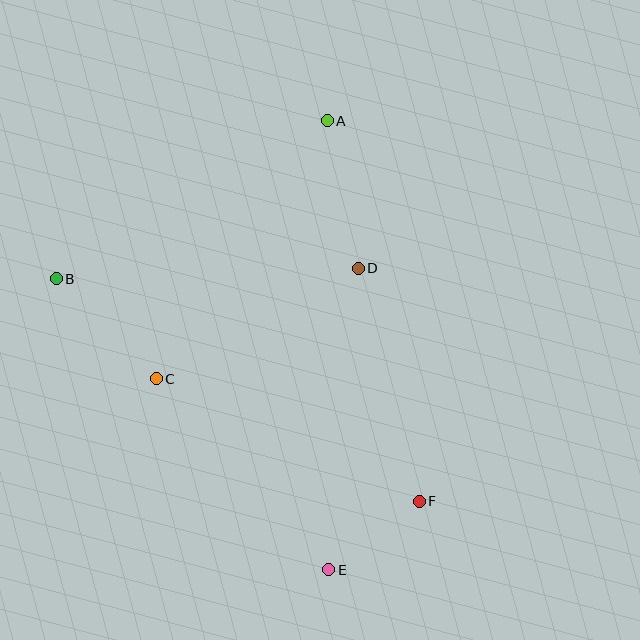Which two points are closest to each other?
Points E and F are closest to each other.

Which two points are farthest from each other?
Points A and E are farthest from each other.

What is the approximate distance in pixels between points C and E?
The distance between C and E is approximately 258 pixels.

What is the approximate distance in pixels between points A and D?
The distance between A and D is approximately 151 pixels.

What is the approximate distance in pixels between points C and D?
The distance between C and D is approximately 230 pixels.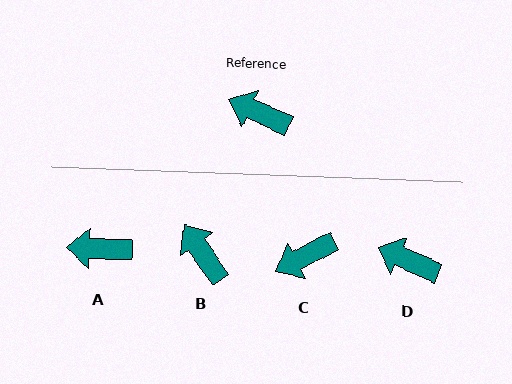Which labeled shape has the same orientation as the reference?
D.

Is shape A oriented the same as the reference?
No, it is off by about 22 degrees.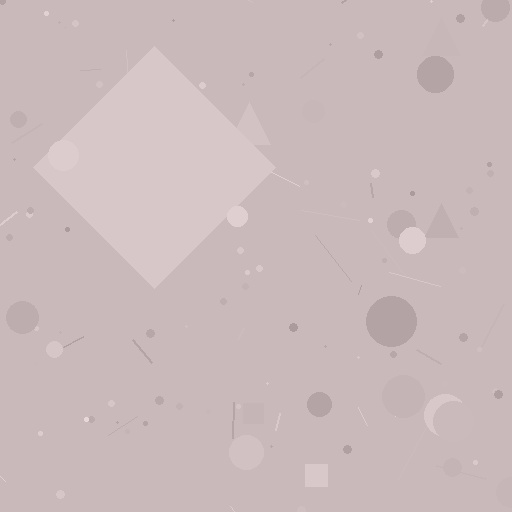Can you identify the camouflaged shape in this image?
The camouflaged shape is a diamond.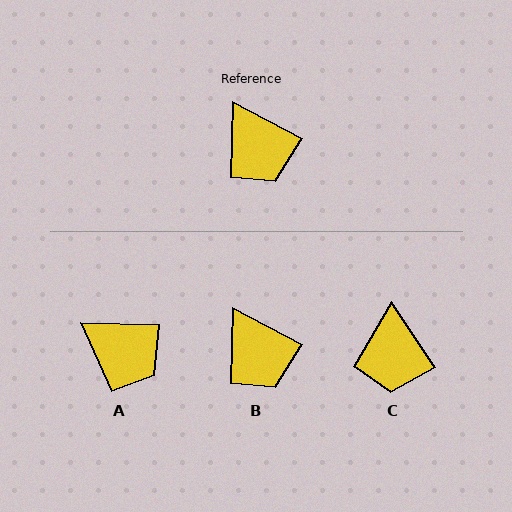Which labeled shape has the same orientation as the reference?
B.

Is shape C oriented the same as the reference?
No, it is off by about 29 degrees.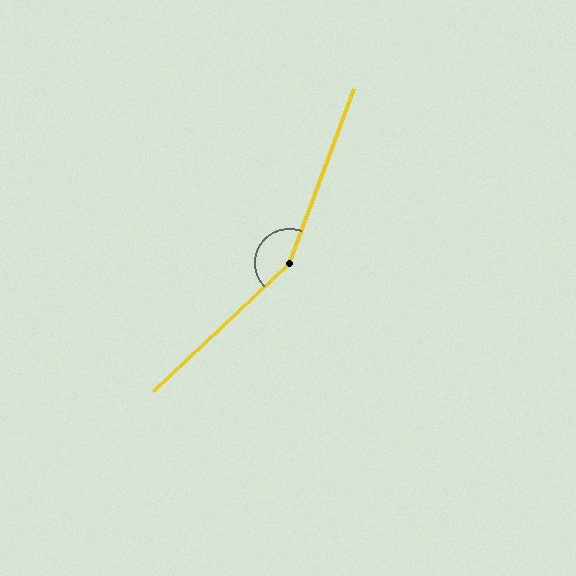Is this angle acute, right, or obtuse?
It is obtuse.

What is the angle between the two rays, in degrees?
Approximately 154 degrees.